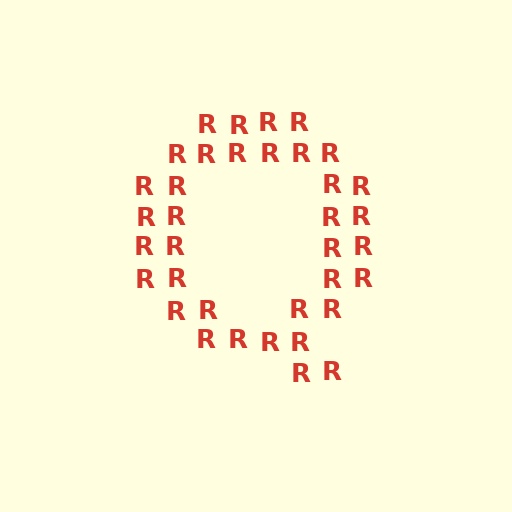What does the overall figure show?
The overall figure shows the letter Q.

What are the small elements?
The small elements are letter R's.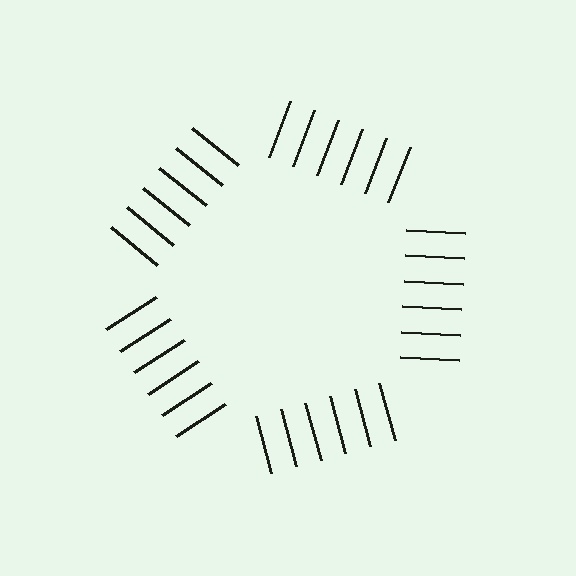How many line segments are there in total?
30 — 6 along each of the 5 edges.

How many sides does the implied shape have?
5 sides — the line-ends trace a pentagon.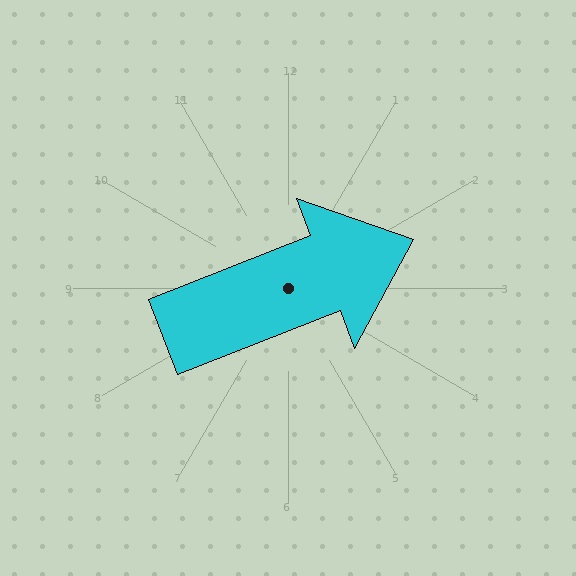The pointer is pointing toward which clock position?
Roughly 2 o'clock.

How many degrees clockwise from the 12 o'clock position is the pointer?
Approximately 69 degrees.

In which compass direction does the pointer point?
East.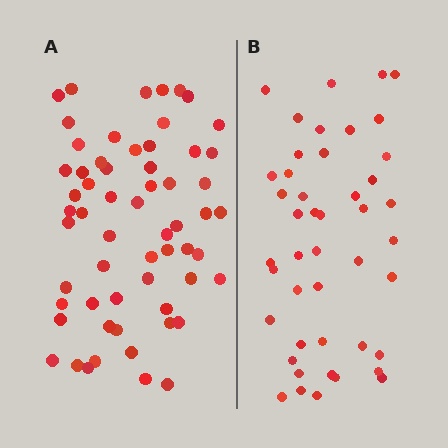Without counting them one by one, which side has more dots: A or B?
Region A (the left region) has more dots.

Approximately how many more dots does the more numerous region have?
Region A has approximately 15 more dots than region B.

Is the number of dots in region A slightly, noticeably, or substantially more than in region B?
Region A has noticeably more, but not dramatically so. The ratio is roughly 1.3 to 1.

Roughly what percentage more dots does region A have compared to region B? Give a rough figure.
About 35% more.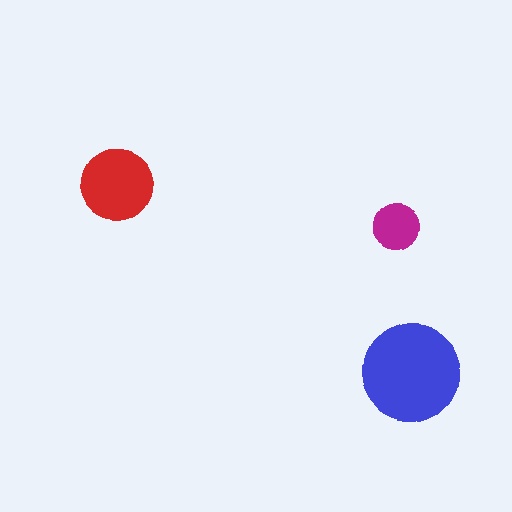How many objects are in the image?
There are 3 objects in the image.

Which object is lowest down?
The blue circle is bottommost.